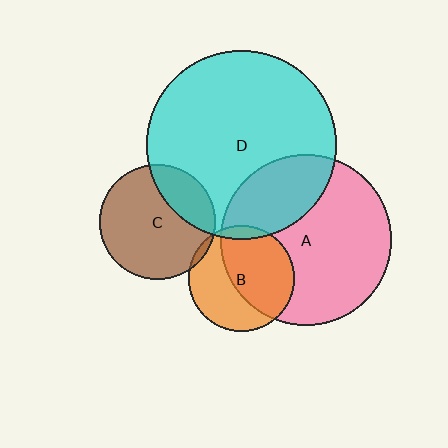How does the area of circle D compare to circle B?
Approximately 3.2 times.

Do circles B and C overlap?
Yes.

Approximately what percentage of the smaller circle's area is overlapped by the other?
Approximately 5%.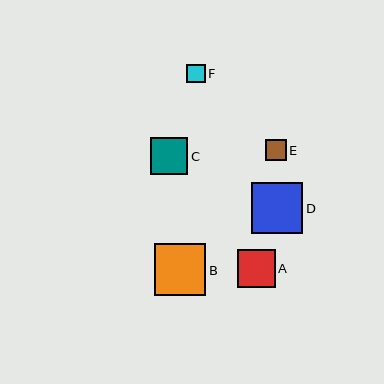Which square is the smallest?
Square F is the smallest with a size of approximately 18 pixels.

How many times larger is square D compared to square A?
Square D is approximately 1.4 times the size of square A.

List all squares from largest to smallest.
From largest to smallest: B, D, A, C, E, F.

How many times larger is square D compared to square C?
Square D is approximately 1.4 times the size of square C.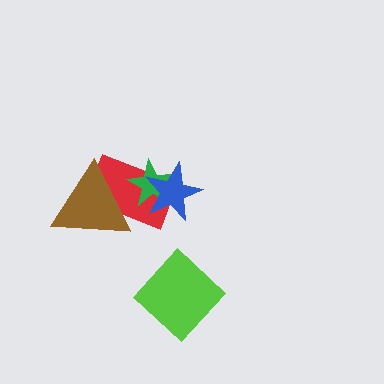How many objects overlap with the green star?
3 objects overlap with the green star.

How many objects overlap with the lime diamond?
0 objects overlap with the lime diamond.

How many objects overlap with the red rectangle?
3 objects overlap with the red rectangle.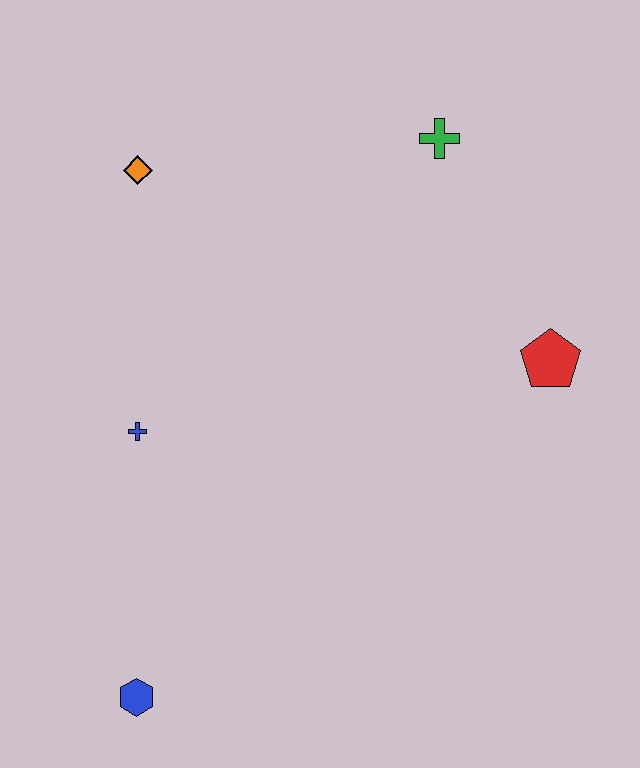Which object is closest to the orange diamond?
The blue cross is closest to the orange diamond.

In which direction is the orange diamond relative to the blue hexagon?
The orange diamond is above the blue hexagon.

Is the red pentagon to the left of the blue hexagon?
No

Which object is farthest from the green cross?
The blue hexagon is farthest from the green cross.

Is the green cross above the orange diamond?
Yes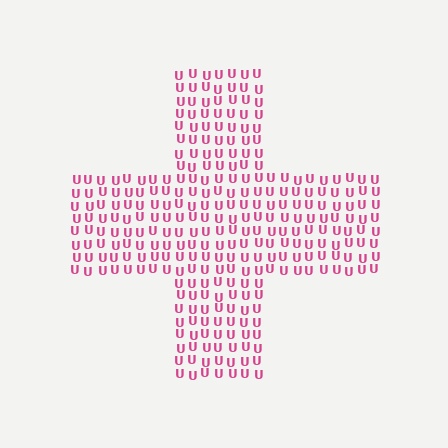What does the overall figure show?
The overall figure shows a cross.